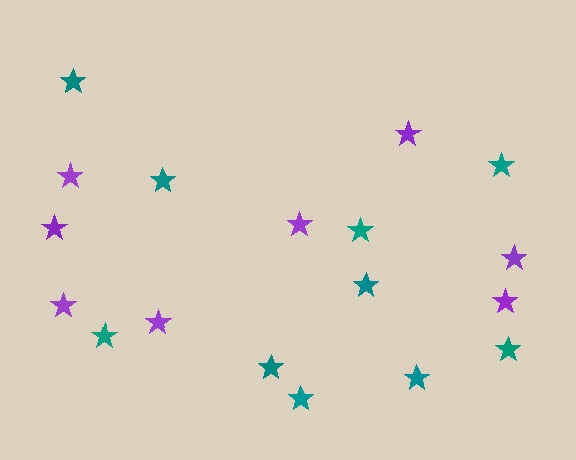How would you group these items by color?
There are 2 groups: one group of purple stars (8) and one group of teal stars (10).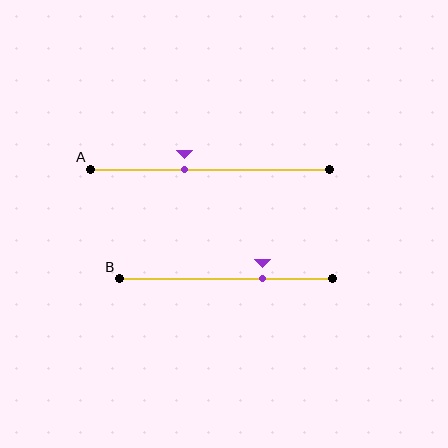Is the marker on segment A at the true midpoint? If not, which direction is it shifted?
No, the marker on segment A is shifted to the left by about 11% of the segment length.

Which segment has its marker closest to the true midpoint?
Segment A has its marker closest to the true midpoint.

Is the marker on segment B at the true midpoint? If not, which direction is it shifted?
No, the marker on segment B is shifted to the right by about 17% of the segment length.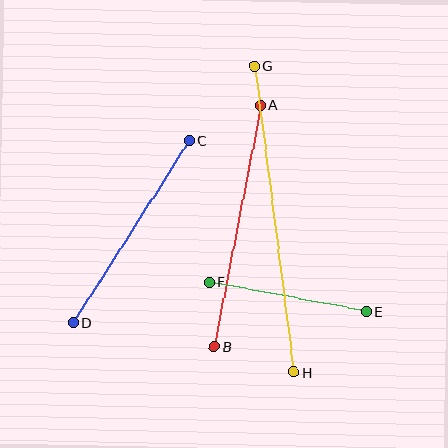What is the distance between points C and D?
The distance is approximately 216 pixels.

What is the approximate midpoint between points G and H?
The midpoint is at approximately (274, 219) pixels.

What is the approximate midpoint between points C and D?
The midpoint is at approximately (131, 232) pixels.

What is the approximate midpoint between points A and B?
The midpoint is at approximately (238, 226) pixels.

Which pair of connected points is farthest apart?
Points G and H are farthest apart.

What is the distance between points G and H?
The distance is approximately 309 pixels.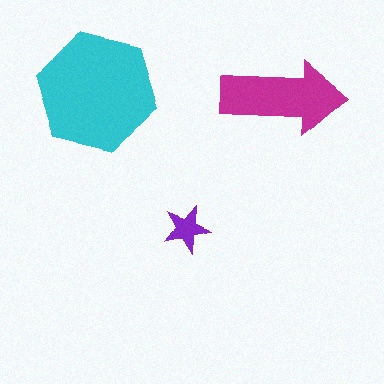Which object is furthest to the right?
The magenta arrow is rightmost.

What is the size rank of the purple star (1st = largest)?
3rd.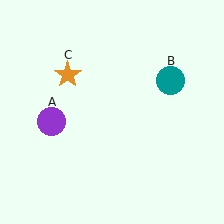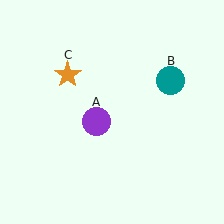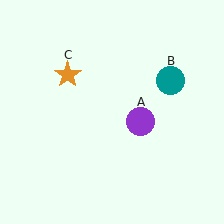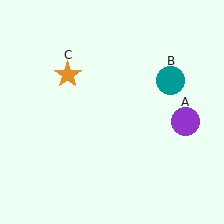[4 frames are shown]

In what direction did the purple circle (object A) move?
The purple circle (object A) moved right.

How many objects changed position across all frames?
1 object changed position: purple circle (object A).